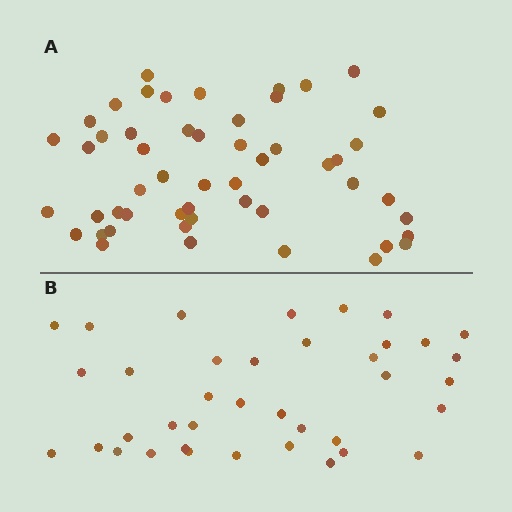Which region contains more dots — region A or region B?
Region A (the top region) has more dots.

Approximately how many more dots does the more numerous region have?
Region A has approximately 15 more dots than region B.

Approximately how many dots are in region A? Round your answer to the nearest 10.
About 50 dots. (The exact count is 52, which rounds to 50.)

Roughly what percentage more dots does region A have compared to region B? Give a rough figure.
About 35% more.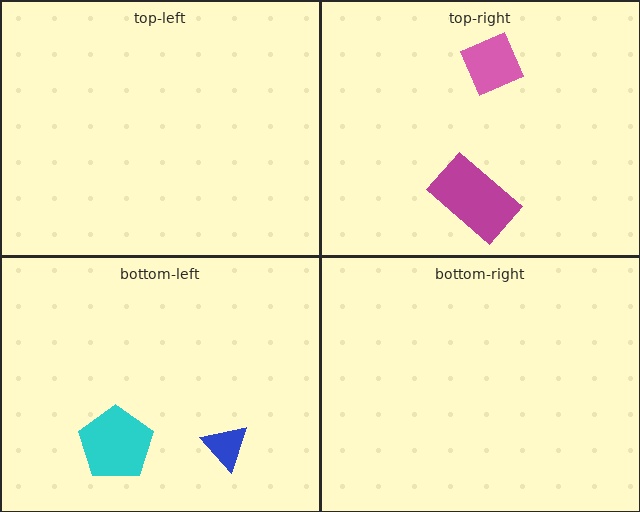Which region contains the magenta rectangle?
The top-right region.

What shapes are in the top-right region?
The pink diamond, the magenta rectangle.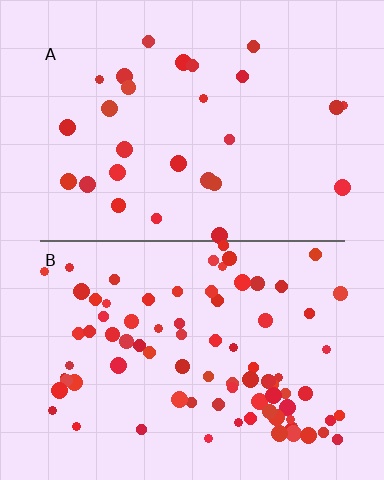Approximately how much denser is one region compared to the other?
Approximately 3.1× — region B over region A.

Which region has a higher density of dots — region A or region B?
B (the bottom).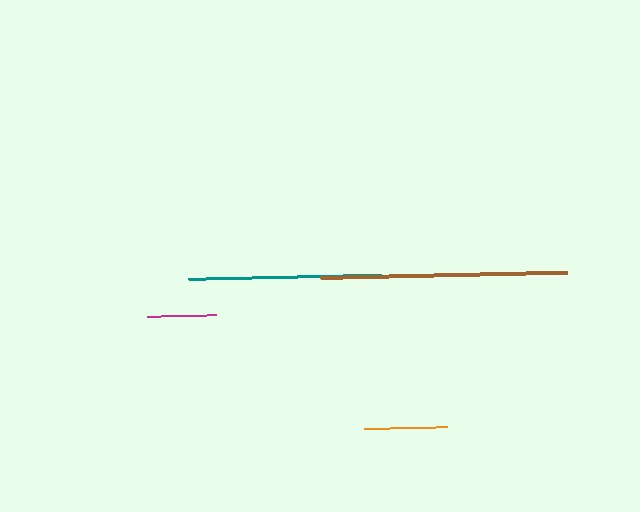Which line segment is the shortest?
The magenta line is the shortest at approximately 69 pixels.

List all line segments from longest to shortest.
From longest to shortest: brown, teal, orange, magenta.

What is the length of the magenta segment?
The magenta segment is approximately 69 pixels long.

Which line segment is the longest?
The brown line is the longest at approximately 247 pixels.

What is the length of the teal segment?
The teal segment is approximately 192 pixels long.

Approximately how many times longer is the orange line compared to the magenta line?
The orange line is approximately 1.2 times the length of the magenta line.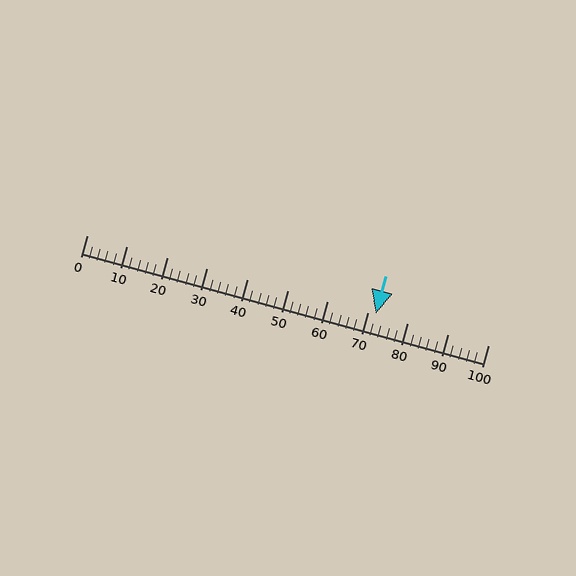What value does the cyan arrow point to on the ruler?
The cyan arrow points to approximately 72.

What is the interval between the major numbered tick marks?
The major tick marks are spaced 10 units apart.